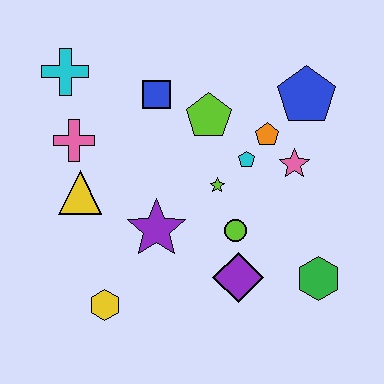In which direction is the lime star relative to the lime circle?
The lime star is above the lime circle.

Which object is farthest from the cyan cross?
The green hexagon is farthest from the cyan cross.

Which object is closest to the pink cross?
The yellow triangle is closest to the pink cross.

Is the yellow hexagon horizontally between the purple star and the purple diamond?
No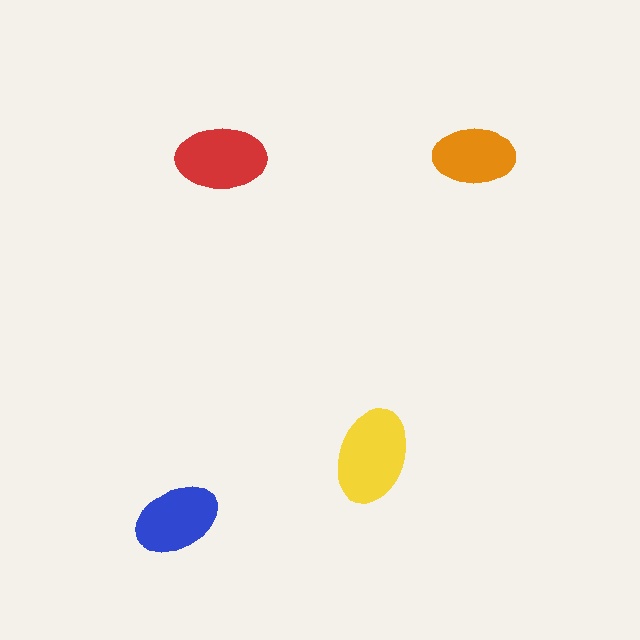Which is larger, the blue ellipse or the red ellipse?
The red one.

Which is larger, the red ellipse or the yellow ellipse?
The yellow one.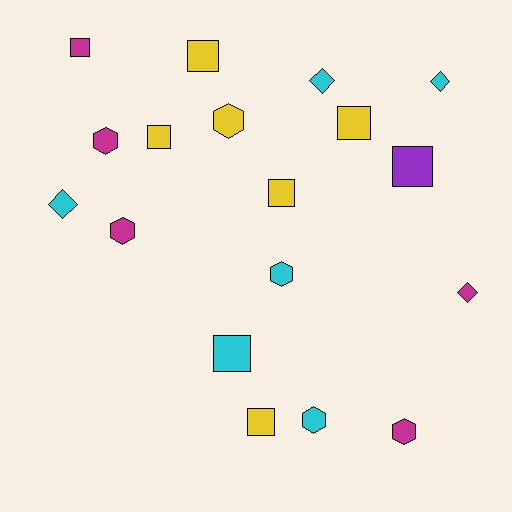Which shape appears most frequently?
Square, with 8 objects.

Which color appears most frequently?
Yellow, with 6 objects.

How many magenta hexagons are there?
There are 3 magenta hexagons.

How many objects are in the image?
There are 18 objects.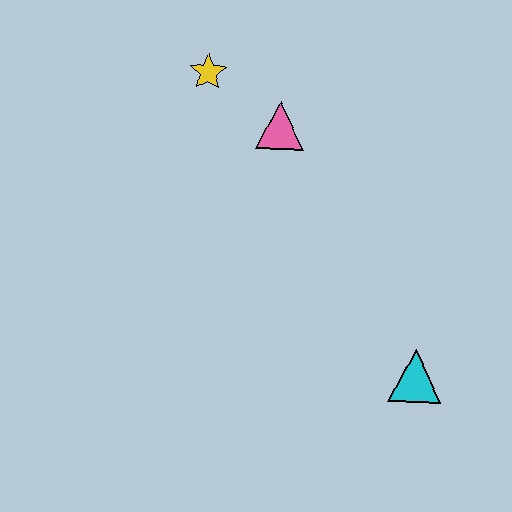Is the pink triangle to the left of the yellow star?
No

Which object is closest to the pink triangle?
The yellow star is closest to the pink triangle.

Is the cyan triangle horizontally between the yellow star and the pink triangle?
No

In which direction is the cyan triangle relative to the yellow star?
The cyan triangle is below the yellow star.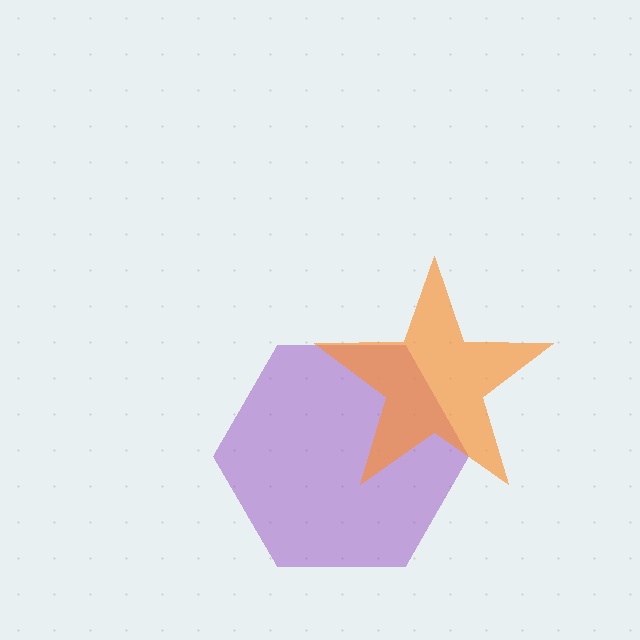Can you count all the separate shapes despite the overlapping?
Yes, there are 2 separate shapes.